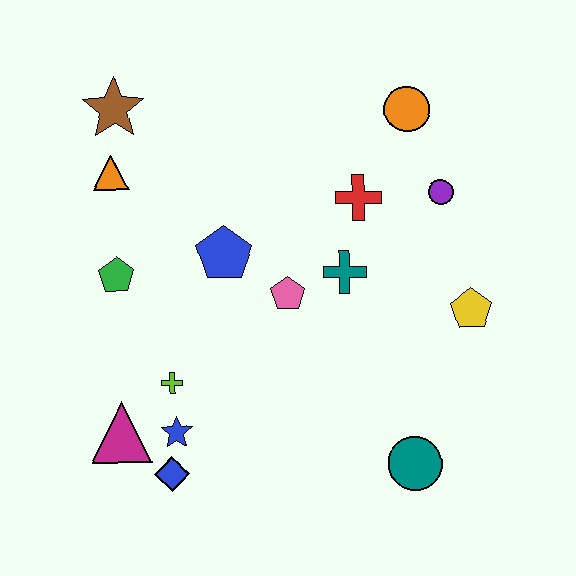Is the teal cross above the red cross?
No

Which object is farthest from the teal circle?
The brown star is farthest from the teal circle.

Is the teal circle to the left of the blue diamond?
No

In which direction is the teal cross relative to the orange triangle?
The teal cross is to the right of the orange triangle.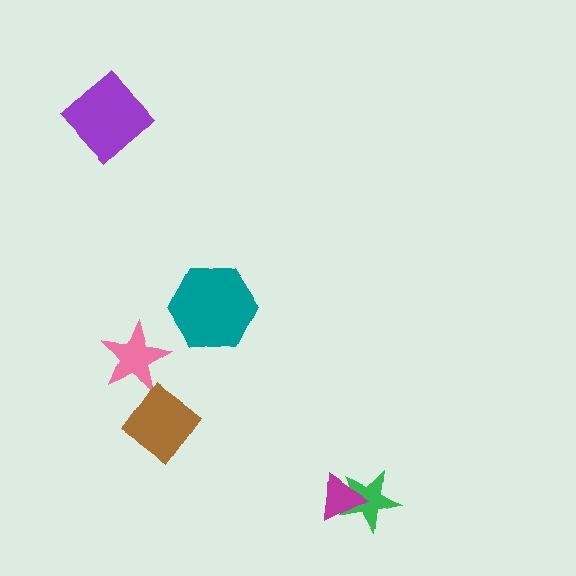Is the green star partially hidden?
Yes, it is partially covered by another shape.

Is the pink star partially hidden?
No, no other shape covers it.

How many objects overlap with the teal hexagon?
0 objects overlap with the teal hexagon.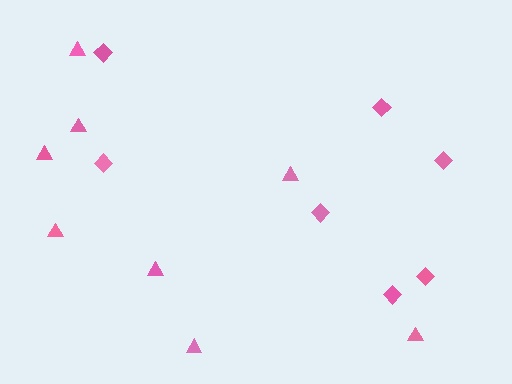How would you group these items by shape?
There are 2 groups: one group of triangles (8) and one group of diamonds (7).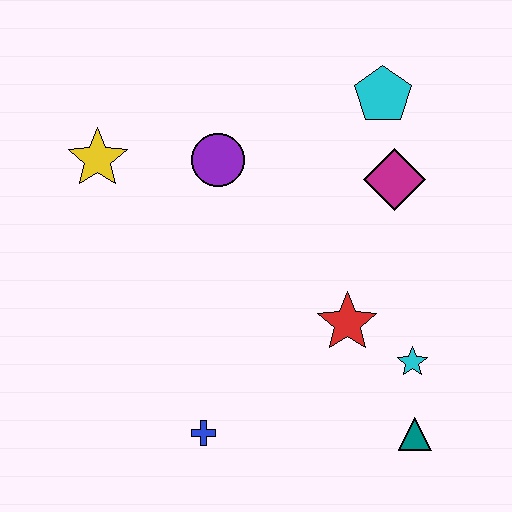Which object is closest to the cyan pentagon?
The magenta diamond is closest to the cyan pentagon.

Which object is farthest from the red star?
The yellow star is farthest from the red star.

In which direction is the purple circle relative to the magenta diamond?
The purple circle is to the left of the magenta diamond.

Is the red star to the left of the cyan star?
Yes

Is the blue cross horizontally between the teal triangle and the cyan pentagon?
No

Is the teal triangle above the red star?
No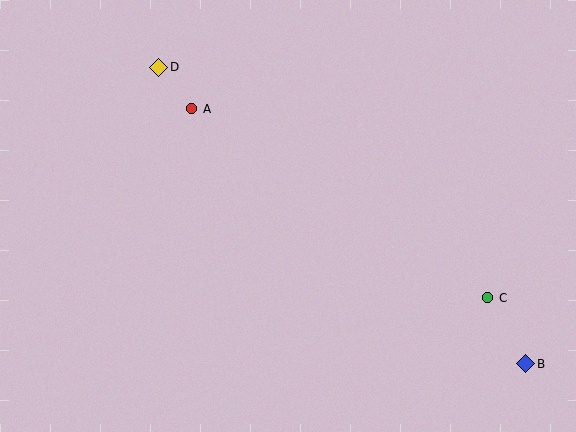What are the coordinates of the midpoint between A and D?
The midpoint between A and D is at (175, 88).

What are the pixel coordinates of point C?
Point C is at (488, 298).